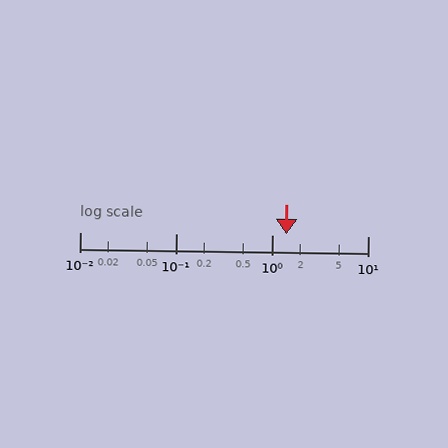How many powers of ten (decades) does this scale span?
The scale spans 3 decades, from 0.01 to 10.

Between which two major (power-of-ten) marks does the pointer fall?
The pointer is between 1 and 10.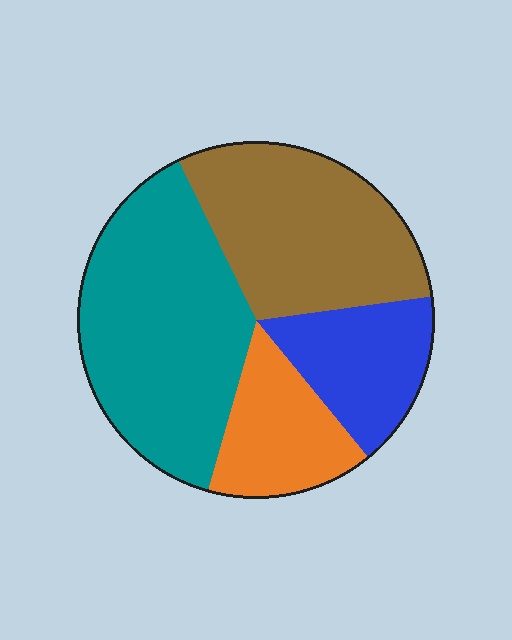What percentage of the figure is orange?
Orange takes up about one sixth (1/6) of the figure.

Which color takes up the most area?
Teal, at roughly 40%.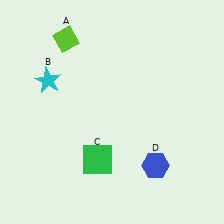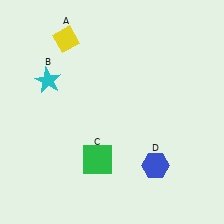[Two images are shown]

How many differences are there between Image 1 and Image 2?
There is 1 difference between the two images.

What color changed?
The diamond (A) changed from lime in Image 1 to yellow in Image 2.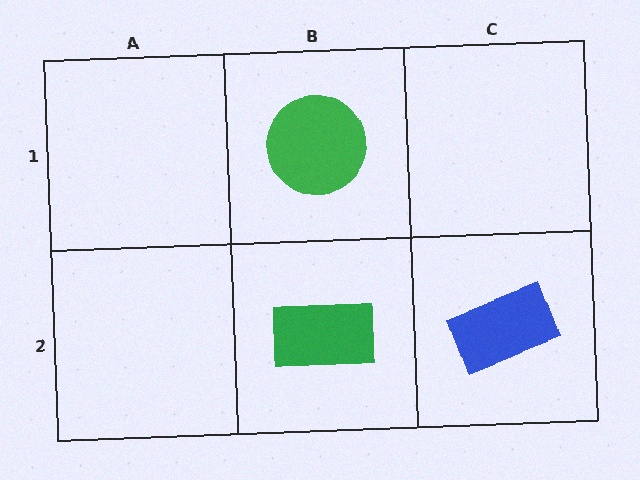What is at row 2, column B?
A green rectangle.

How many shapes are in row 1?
1 shape.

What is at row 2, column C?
A blue rectangle.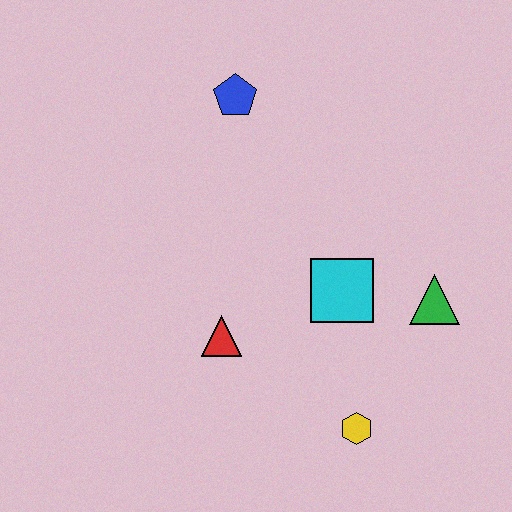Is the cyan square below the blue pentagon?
Yes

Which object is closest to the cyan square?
The green triangle is closest to the cyan square.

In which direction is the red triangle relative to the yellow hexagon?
The red triangle is to the left of the yellow hexagon.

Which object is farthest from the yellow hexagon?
The blue pentagon is farthest from the yellow hexagon.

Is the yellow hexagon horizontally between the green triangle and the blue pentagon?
Yes